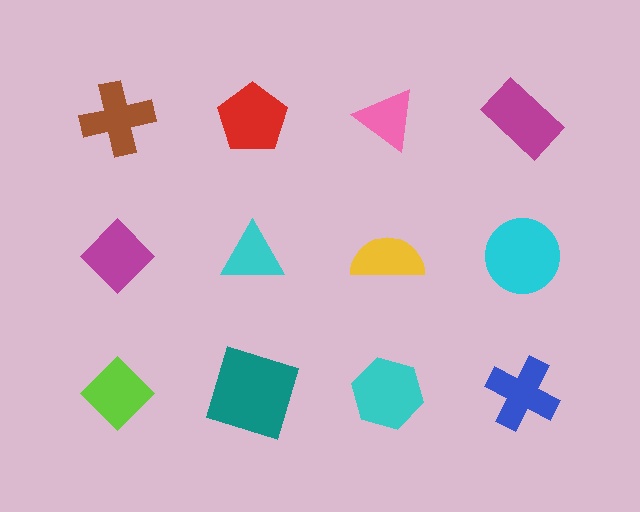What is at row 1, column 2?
A red pentagon.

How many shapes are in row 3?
4 shapes.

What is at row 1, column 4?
A magenta rectangle.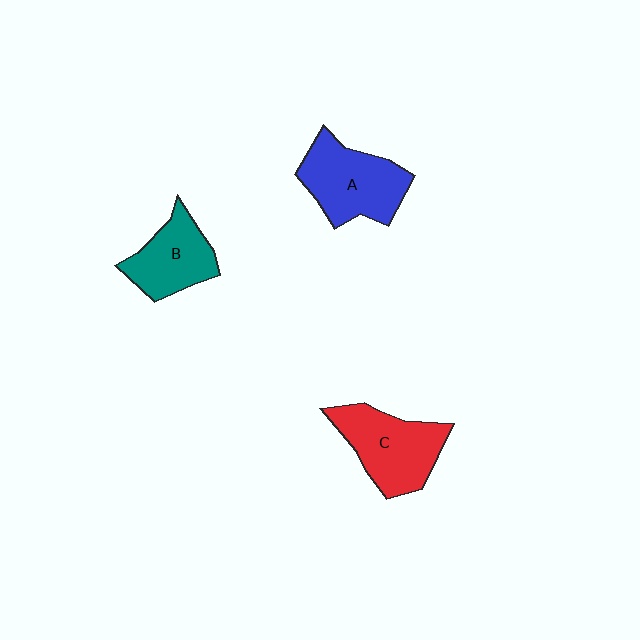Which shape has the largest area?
Shape A (blue).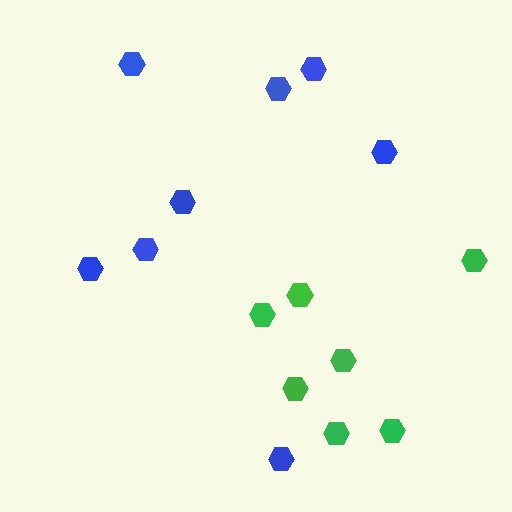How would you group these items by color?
There are 2 groups: one group of blue hexagons (8) and one group of green hexagons (7).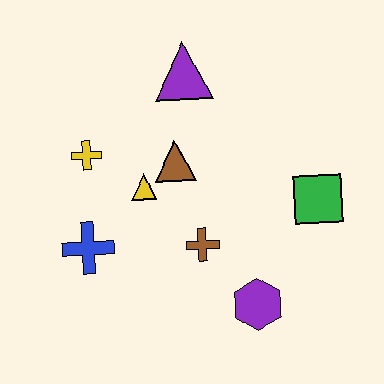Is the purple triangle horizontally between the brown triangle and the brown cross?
Yes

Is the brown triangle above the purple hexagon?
Yes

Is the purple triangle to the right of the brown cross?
No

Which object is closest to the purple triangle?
The brown triangle is closest to the purple triangle.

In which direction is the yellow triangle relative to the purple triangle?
The yellow triangle is below the purple triangle.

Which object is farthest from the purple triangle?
The purple hexagon is farthest from the purple triangle.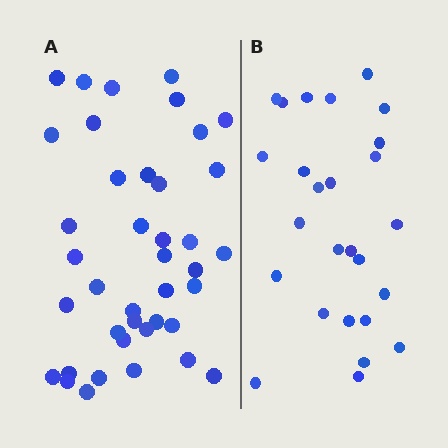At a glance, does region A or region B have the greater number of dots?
Region A (the left region) has more dots.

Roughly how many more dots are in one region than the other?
Region A has approximately 15 more dots than region B.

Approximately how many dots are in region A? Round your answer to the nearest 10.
About 40 dots.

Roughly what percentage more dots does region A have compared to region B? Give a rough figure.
About 55% more.